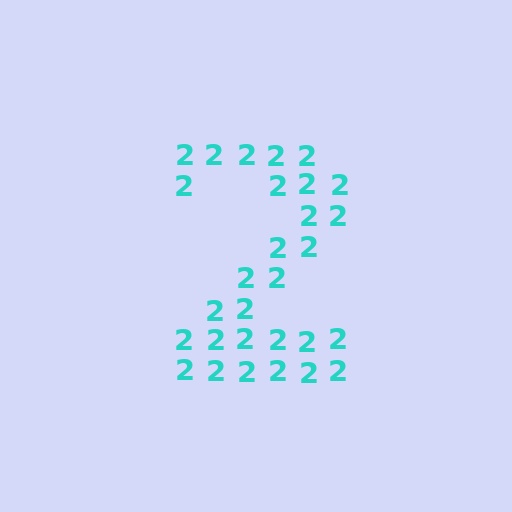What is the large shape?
The large shape is the digit 2.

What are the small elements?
The small elements are digit 2's.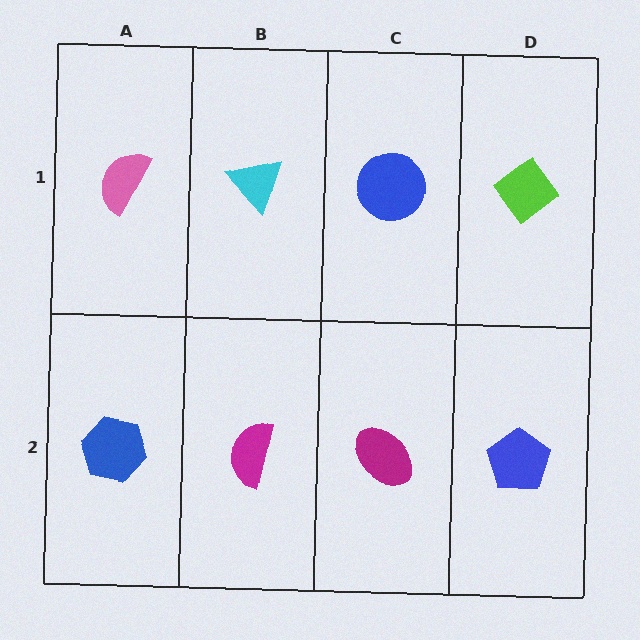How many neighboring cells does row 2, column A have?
2.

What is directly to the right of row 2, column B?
A magenta ellipse.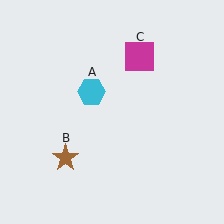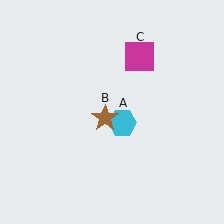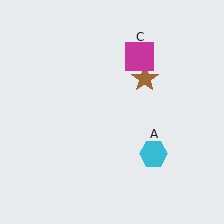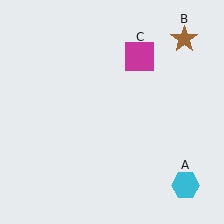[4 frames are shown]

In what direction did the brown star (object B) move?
The brown star (object B) moved up and to the right.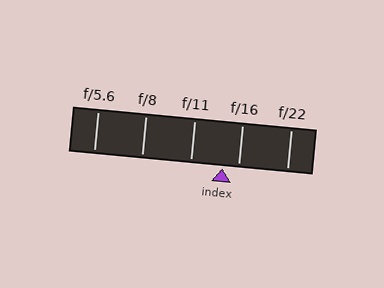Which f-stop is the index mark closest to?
The index mark is closest to f/16.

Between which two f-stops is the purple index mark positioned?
The index mark is between f/11 and f/16.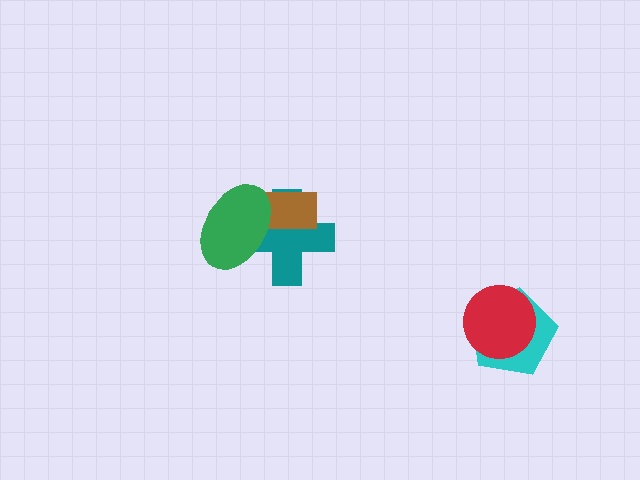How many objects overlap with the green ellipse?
2 objects overlap with the green ellipse.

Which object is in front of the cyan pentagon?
The red circle is in front of the cyan pentagon.